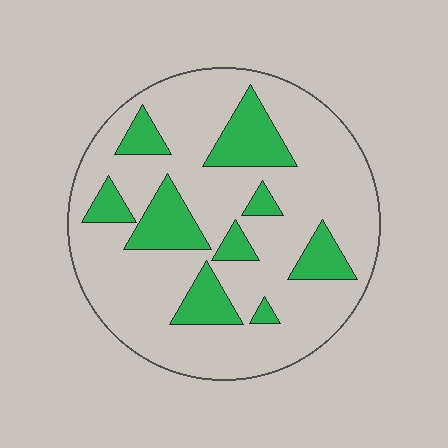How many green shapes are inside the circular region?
9.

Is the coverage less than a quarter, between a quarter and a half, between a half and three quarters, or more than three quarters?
Less than a quarter.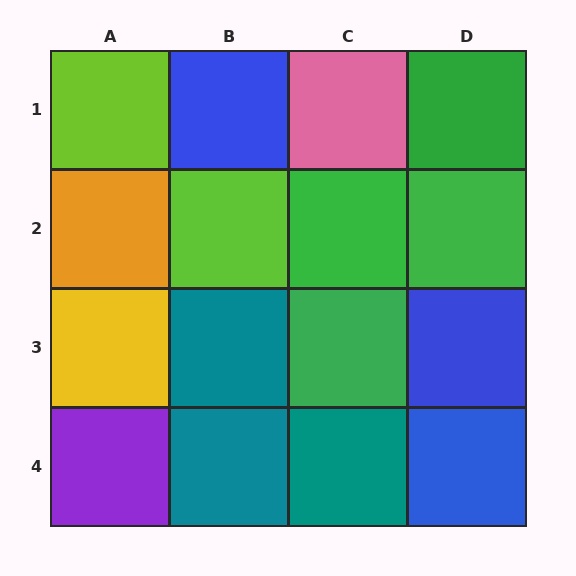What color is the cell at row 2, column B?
Lime.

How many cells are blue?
3 cells are blue.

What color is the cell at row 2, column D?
Green.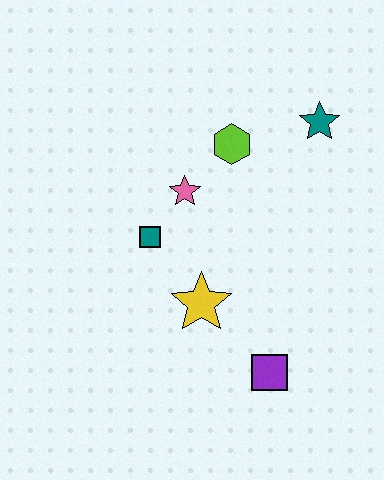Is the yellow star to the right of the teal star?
No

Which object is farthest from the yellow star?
The teal star is farthest from the yellow star.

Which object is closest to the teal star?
The lime hexagon is closest to the teal star.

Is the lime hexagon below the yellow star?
No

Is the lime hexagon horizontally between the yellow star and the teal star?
Yes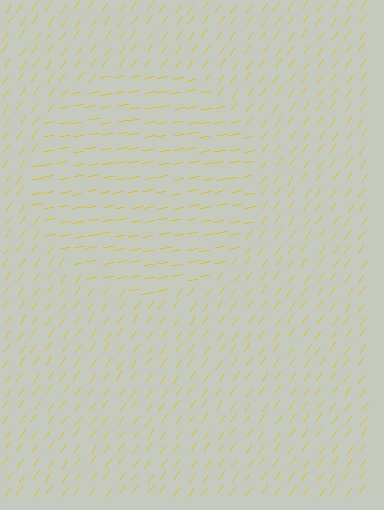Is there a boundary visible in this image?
Yes, there is a texture boundary formed by a change in line orientation.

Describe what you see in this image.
The image is filled with small yellow line segments. A circle region in the image has lines oriented differently from the surrounding lines, creating a visible texture boundary.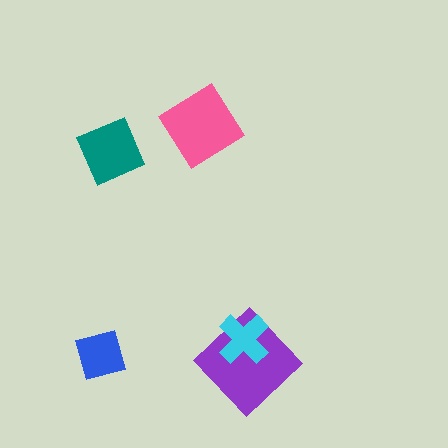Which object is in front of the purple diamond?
The cyan cross is in front of the purple diamond.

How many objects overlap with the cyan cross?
1 object overlaps with the cyan cross.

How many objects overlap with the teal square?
0 objects overlap with the teal square.